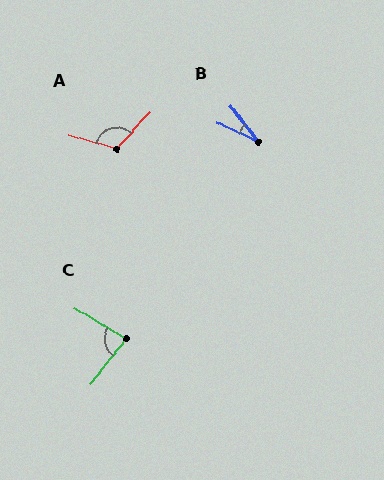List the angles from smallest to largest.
B (27°), C (83°), A (117°).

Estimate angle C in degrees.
Approximately 83 degrees.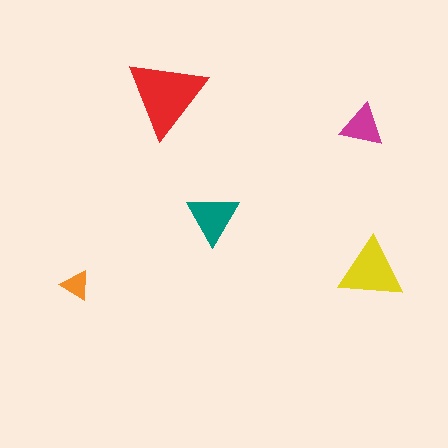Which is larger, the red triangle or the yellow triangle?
The red one.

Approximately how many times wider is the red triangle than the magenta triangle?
About 2 times wider.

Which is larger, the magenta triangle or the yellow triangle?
The yellow one.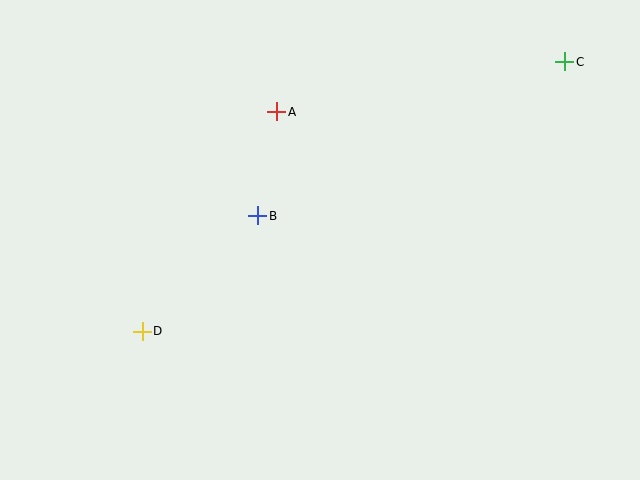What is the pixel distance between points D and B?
The distance between D and B is 164 pixels.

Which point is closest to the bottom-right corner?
Point C is closest to the bottom-right corner.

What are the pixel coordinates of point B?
Point B is at (258, 216).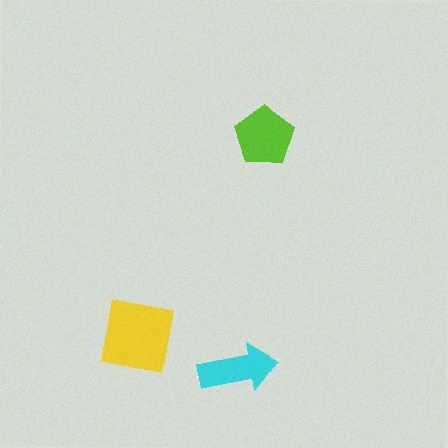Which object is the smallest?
The cyan arrow.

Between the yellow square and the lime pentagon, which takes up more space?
The yellow square.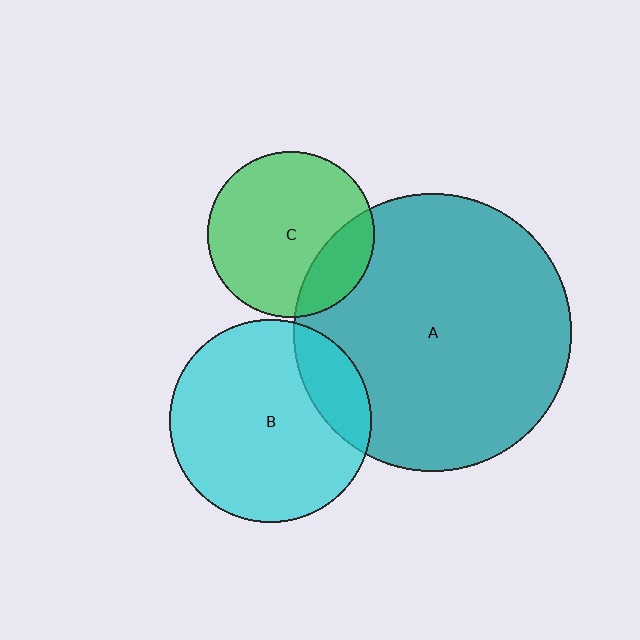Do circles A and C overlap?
Yes.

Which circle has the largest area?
Circle A (teal).